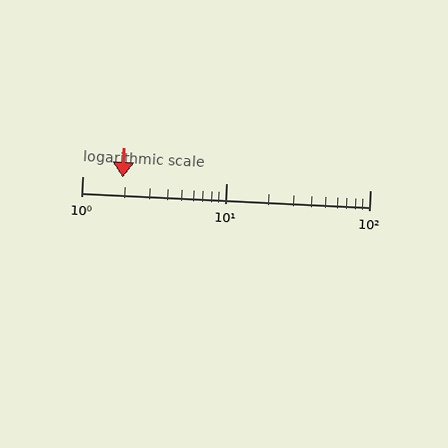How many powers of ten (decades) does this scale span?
The scale spans 2 decades, from 1 to 100.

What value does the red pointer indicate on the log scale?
The pointer indicates approximately 1.9.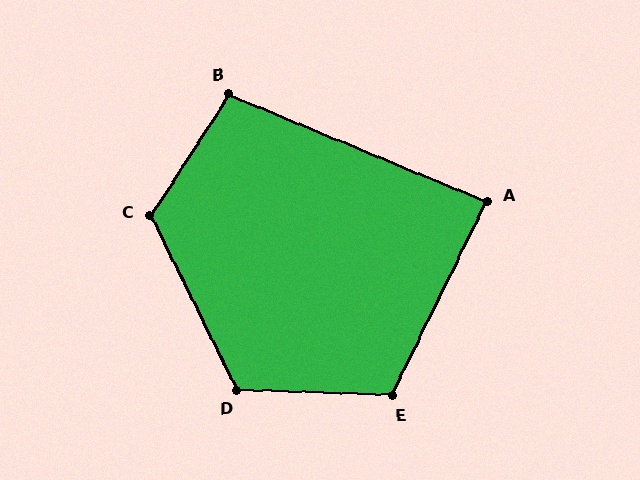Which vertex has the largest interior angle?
C, at approximately 120 degrees.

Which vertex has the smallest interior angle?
A, at approximately 86 degrees.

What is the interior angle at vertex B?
Approximately 101 degrees (obtuse).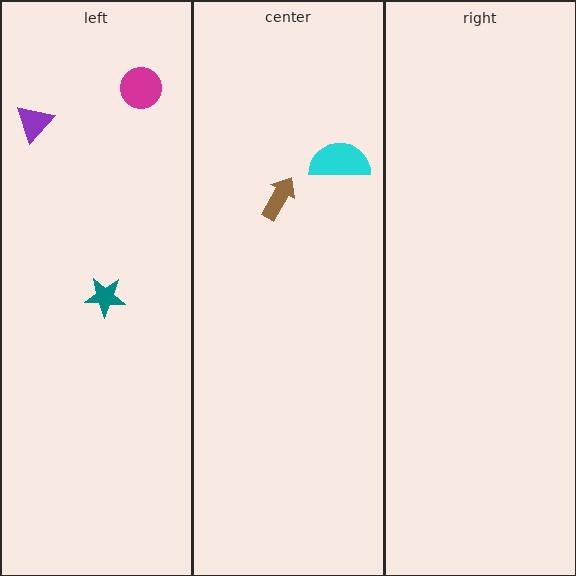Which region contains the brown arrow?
The center region.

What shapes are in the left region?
The magenta circle, the purple triangle, the teal star.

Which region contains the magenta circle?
The left region.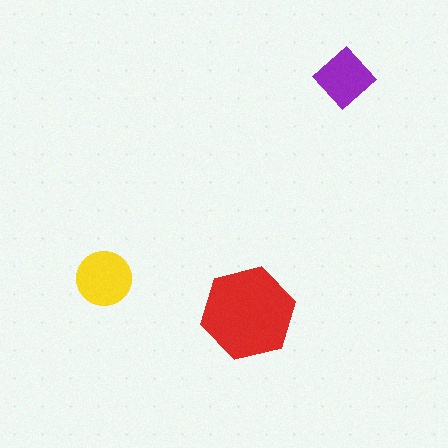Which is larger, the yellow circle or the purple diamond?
The yellow circle.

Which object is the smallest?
The purple diamond.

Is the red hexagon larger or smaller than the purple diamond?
Larger.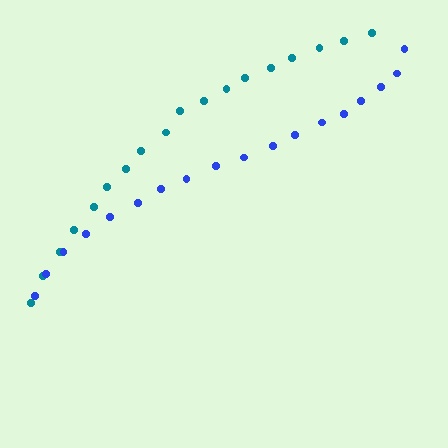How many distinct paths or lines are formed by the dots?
There are 2 distinct paths.